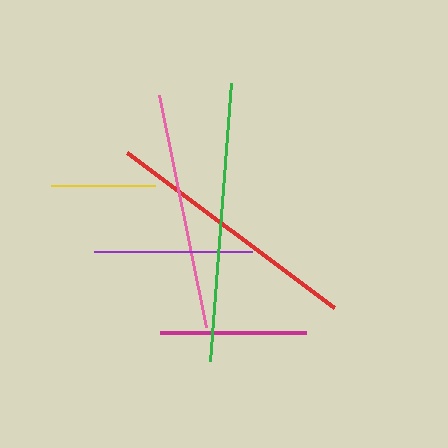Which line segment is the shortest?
The yellow line is the shortest at approximately 104 pixels.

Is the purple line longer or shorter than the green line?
The green line is longer than the purple line.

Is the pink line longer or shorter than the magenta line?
The pink line is longer than the magenta line.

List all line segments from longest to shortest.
From longest to shortest: green, red, pink, purple, magenta, yellow.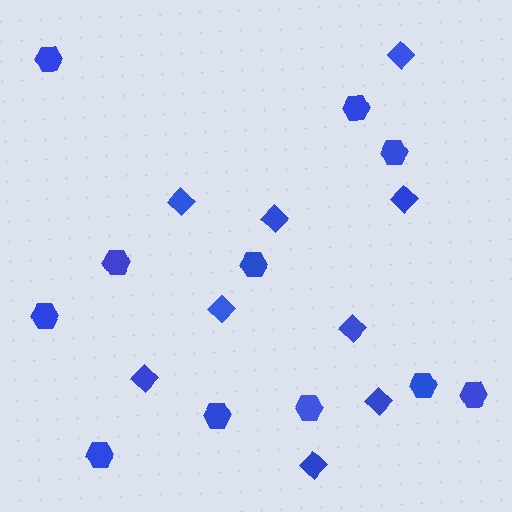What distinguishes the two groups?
There are 2 groups: one group of diamonds (9) and one group of hexagons (11).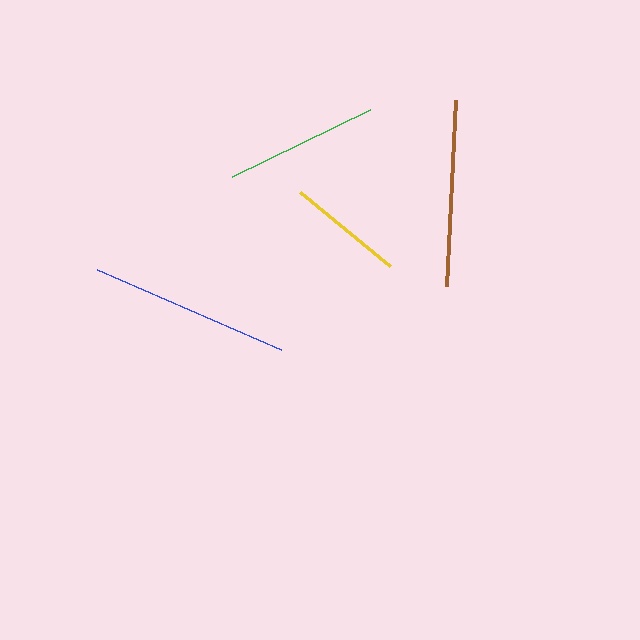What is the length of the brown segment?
The brown segment is approximately 186 pixels long.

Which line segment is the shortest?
The yellow line is the shortest at approximately 117 pixels.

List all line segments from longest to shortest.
From longest to shortest: blue, brown, green, yellow.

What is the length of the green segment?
The green segment is approximately 154 pixels long.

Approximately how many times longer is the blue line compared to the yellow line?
The blue line is approximately 1.7 times the length of the yellow line.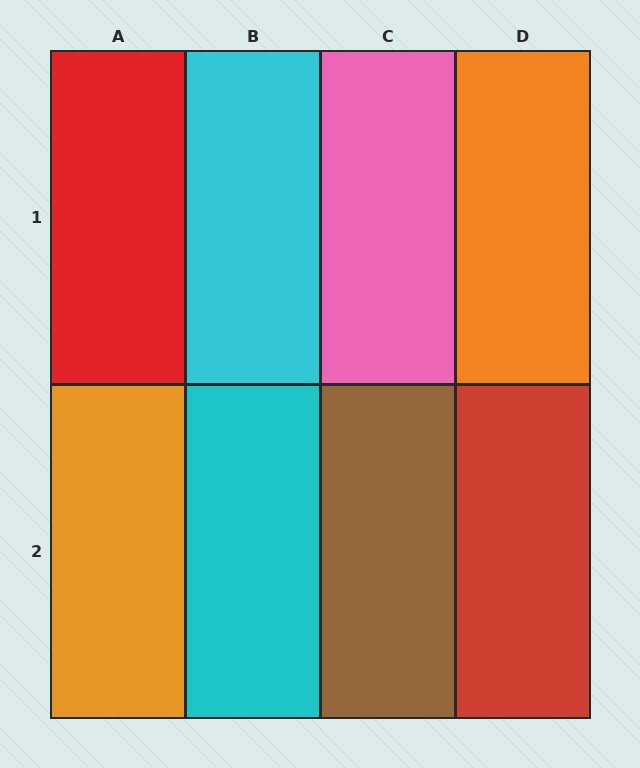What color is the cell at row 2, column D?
Red.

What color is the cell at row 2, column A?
Orange.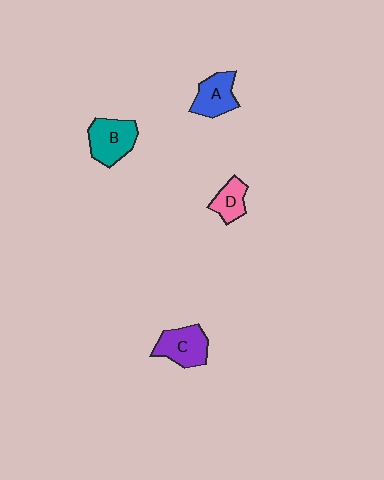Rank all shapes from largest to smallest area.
From largest to smallest: B (teal), C (purple), A (blue), D (pink).